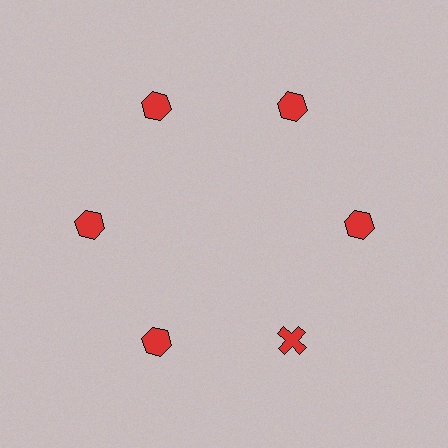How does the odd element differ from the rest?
It has a different shape: cross instead of hexagon.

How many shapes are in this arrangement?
There are 6 shapes arranged in a ring pattern.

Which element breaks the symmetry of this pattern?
The red cross at roughly the 5 o'clock position breaks the symmetry. All other shapes are red hexagons.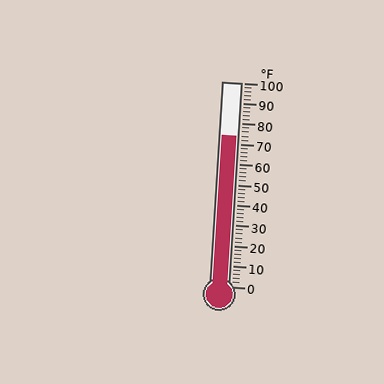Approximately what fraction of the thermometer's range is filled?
The thermometer is filled to approximately 75% of its range.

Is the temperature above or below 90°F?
The temperature is below 90°F.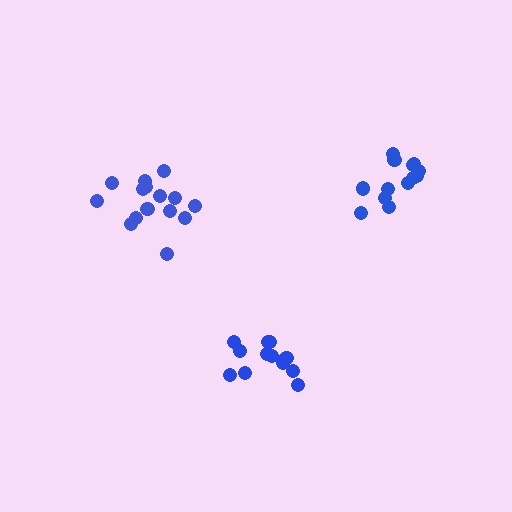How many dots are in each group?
Group 1: 16 dots, Group 2: 13 dots, Group 3: 13 dots (42 total).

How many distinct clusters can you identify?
There are 3 distinct clusters.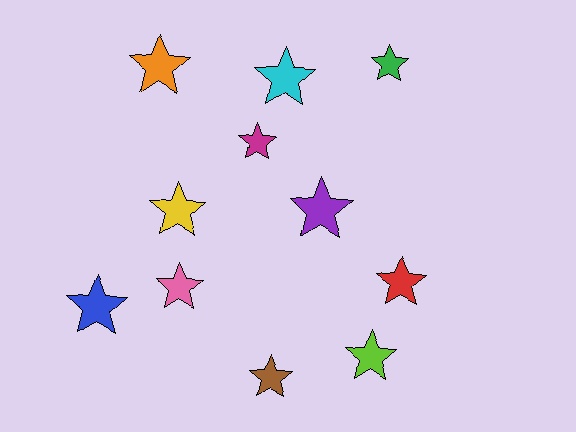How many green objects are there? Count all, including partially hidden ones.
There is 1 green object.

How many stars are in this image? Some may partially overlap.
There are 11 stars.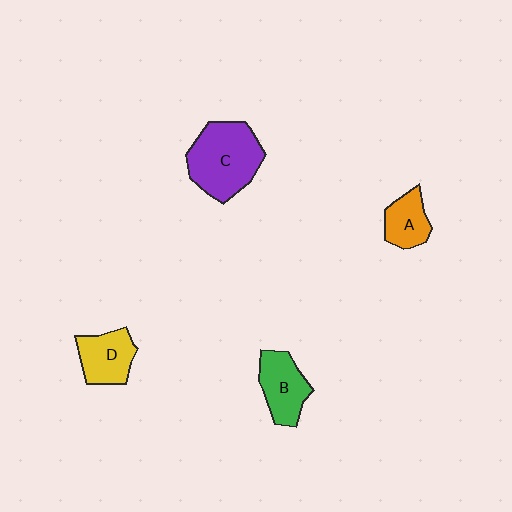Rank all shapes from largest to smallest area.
From largest to smallest: C (purple), B (green), D (yellow), A (orange).